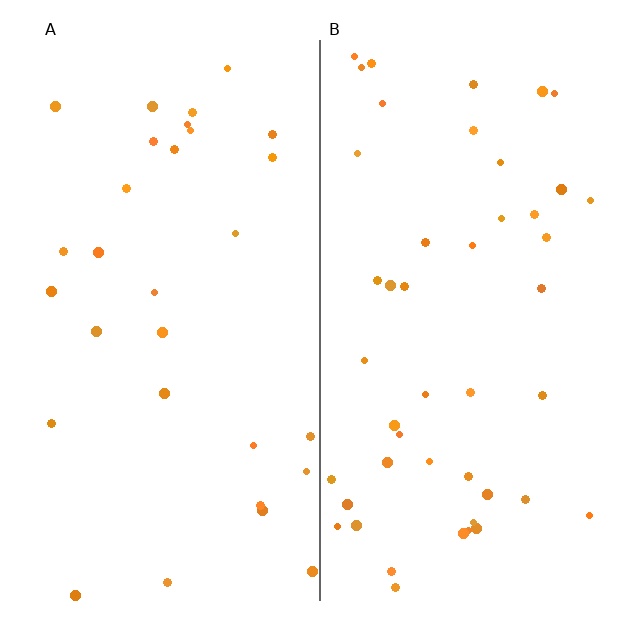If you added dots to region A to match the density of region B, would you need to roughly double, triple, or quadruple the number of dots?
Approximately double.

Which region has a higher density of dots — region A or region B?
B (the right).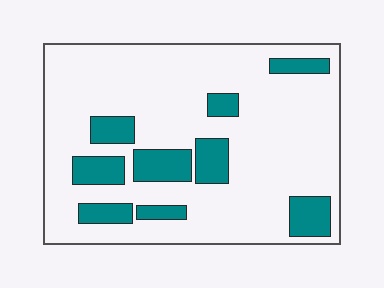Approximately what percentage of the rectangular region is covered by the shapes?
Approximately 20%.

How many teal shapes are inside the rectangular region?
9.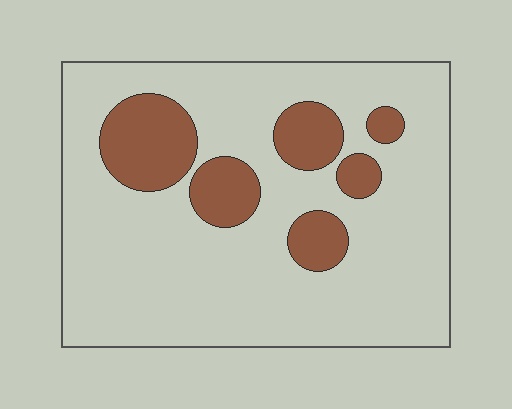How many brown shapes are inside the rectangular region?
6.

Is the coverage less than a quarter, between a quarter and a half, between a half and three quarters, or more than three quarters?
Less than a quarter.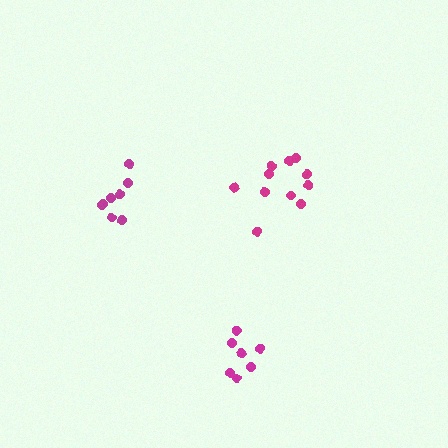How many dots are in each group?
Group 1: 11 dots, Group 2: 8 dots, Group 3: 7 dots (26 total).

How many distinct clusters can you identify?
There are 3 distinct clusters.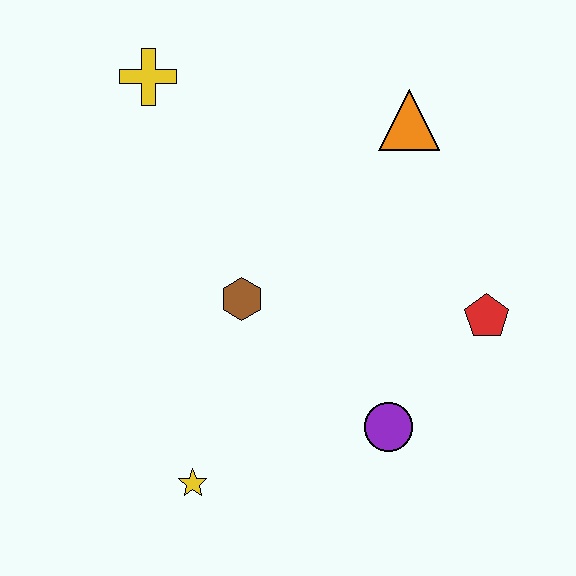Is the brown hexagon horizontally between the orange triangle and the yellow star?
Yes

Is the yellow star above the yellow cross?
No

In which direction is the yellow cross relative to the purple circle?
The yellow cross is above the purple circle.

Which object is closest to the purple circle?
The red pentagon is closest to the purple circle.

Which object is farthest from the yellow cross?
The purple circle is farthest from the yellow cross.